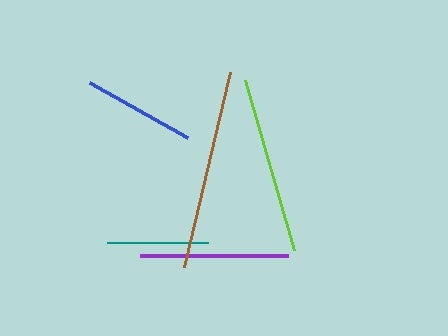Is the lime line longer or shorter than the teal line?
The lime line is longer than the teal line.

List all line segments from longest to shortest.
From longest to shortest: brown, lime, purple, blue, teal.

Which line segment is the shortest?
The teal line is the shortest at approximately 101 pixels.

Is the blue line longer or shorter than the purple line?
The purple line is longer than the blue line.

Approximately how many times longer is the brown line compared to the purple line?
The brown line is approximately 1.4 times the length of the purple line.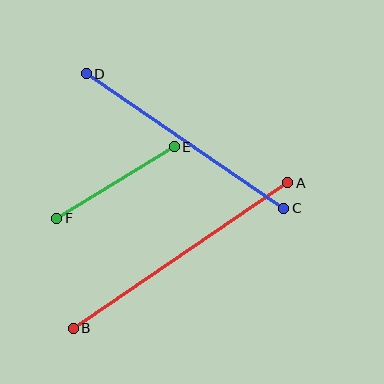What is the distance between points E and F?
The distance is approximately 138 pixels.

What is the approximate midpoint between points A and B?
The midpoint is at approximately (180, 256) pixels.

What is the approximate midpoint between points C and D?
The midpoint is at approximately (185, 141) pixels.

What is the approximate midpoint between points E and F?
The midpoint is at approximately (115, 183) pixels.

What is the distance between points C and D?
The distance is approximately 239 pixels.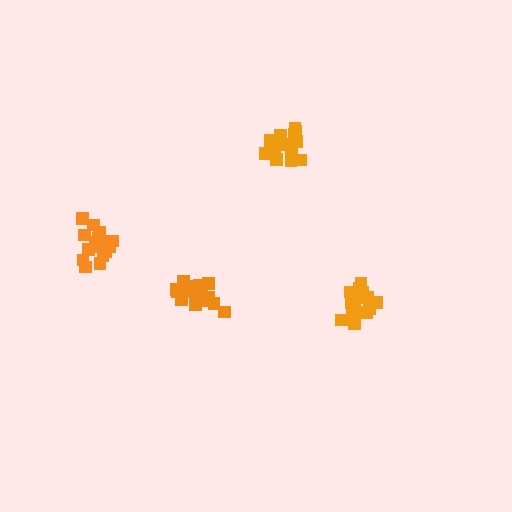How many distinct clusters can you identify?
There are 4 distinct clusters.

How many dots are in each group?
Group 1: 17 dots, Group 2: 19 dots, Group 3: 20 dots, Group 4: 17 dots (73 total).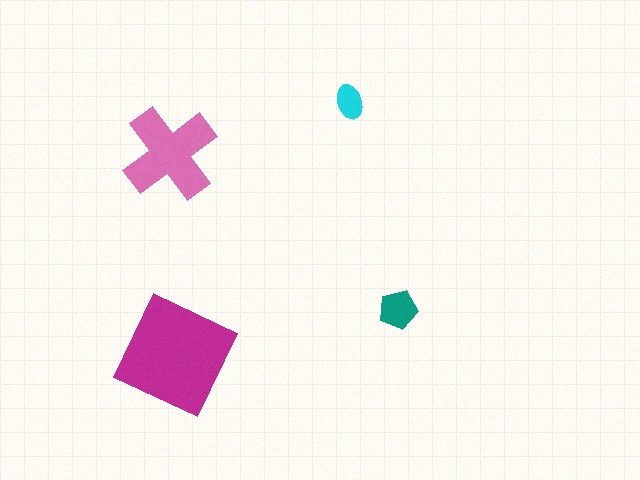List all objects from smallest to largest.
The cyan ellipse, the teal pentagon, the pink cross, the magenta square.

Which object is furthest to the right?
The teal pentagon is rightmost.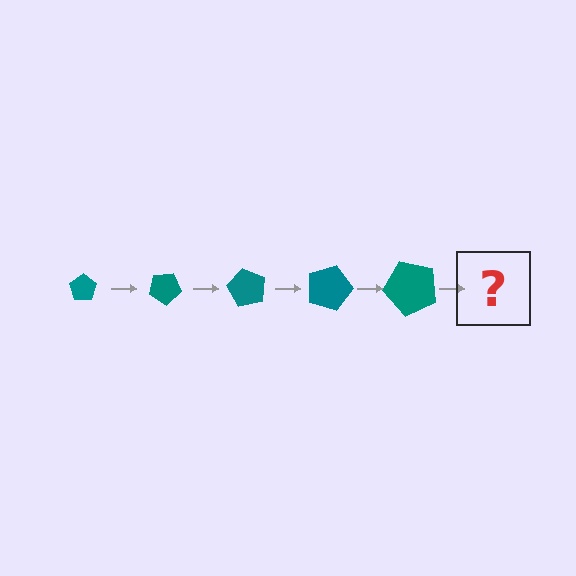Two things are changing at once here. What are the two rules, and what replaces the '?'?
The two rules are that the pentagon grows larger each step and it rotates 30 degrees each step. The '?' should be a pentagon, larger than the previous one and rotated 150 degrees from the start.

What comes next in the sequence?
The next element should be a pentagon, larger than the previous one and rotated 150 degrees from the start.